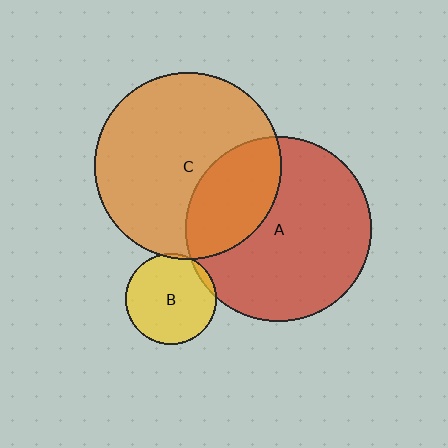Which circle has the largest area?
Circle C (orange).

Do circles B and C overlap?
Yes.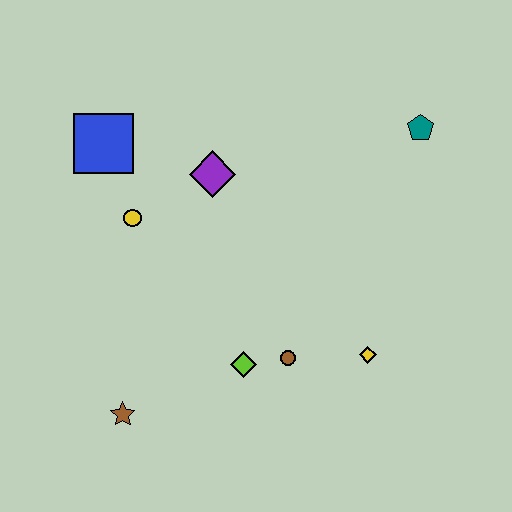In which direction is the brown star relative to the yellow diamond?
The brown star is to the left of the yellow diamond.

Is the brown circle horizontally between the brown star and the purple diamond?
No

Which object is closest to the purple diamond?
The yellow circle is closest to the purple diamond.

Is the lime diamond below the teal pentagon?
Yes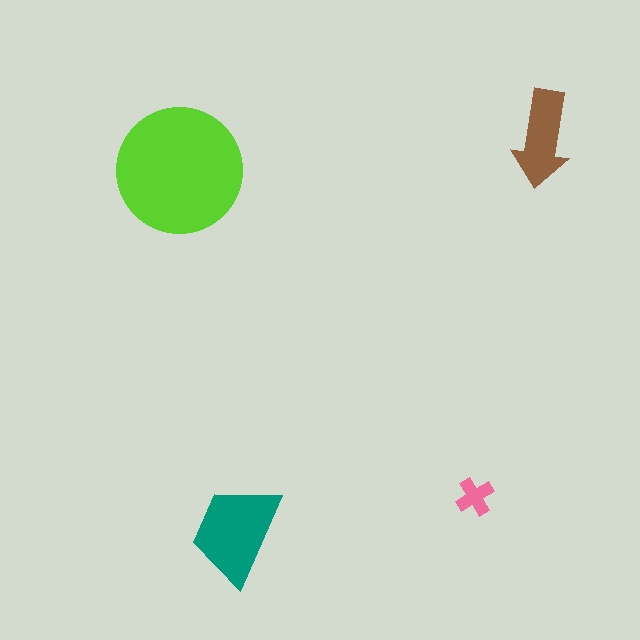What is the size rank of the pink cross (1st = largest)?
4th.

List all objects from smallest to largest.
The pink cross, the brown arrow, the teal trapezoid, the lime circle.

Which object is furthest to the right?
The brown arrow is rightmost.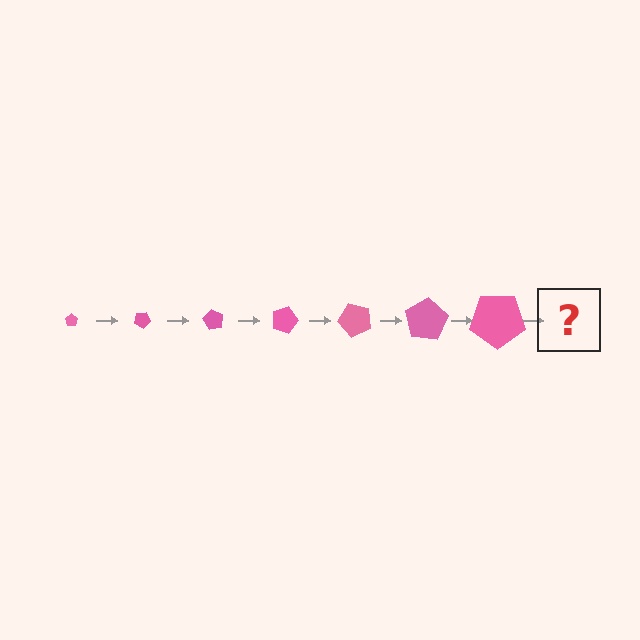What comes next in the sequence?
The next element should be a pentagon, larger than the previous one and rotated 210 degrees from the start.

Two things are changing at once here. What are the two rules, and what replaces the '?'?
The two rules are that the pentagon grows larger each step and it rotates 30 degrees each step. The '?' should be a pentagon, larger than the previous one and rotated 210 degrees from the start.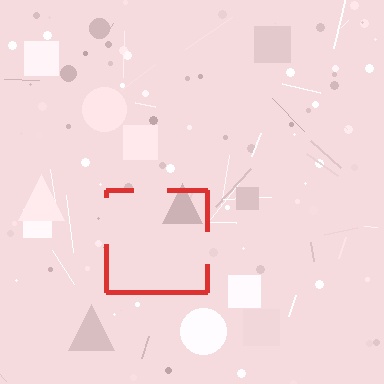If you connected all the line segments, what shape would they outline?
They would outline a square.